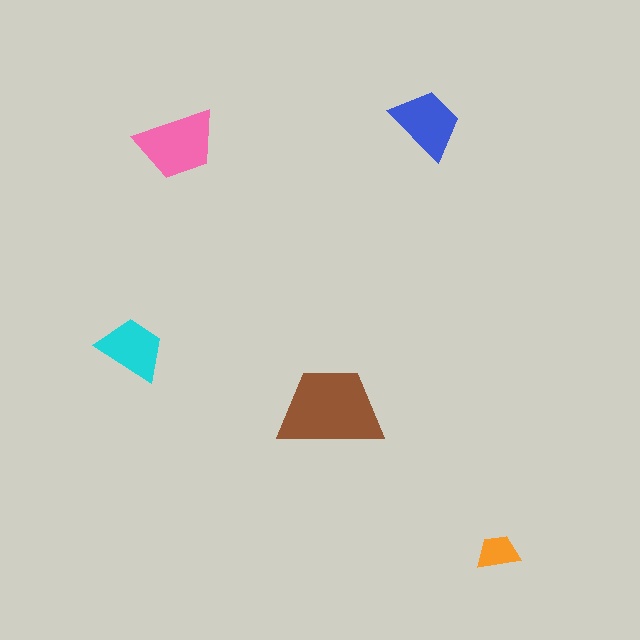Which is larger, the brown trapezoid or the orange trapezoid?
The brown one.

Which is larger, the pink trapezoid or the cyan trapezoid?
The pink one.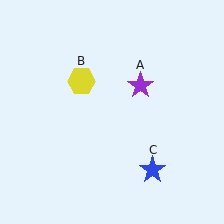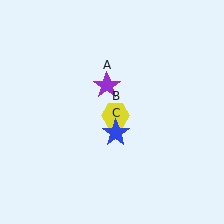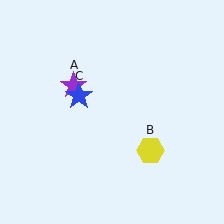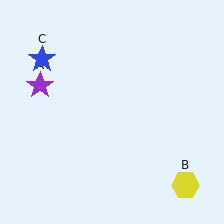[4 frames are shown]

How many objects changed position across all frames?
3 objects changed position: purple star (object A), yellow hexagon (object B), blue star (object C).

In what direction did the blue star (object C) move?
The blue star (object C) moved up and to the left.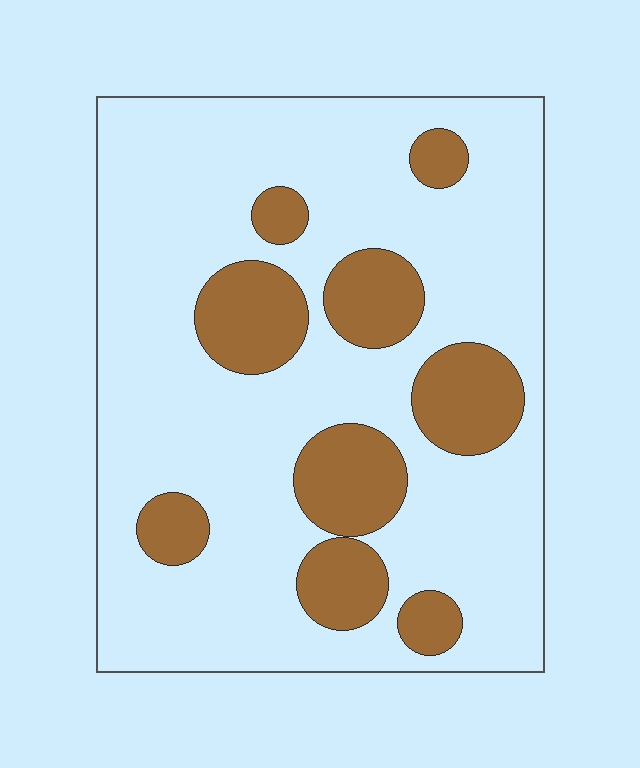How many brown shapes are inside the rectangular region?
9.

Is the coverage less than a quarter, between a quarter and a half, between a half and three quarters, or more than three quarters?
Less than a quarter.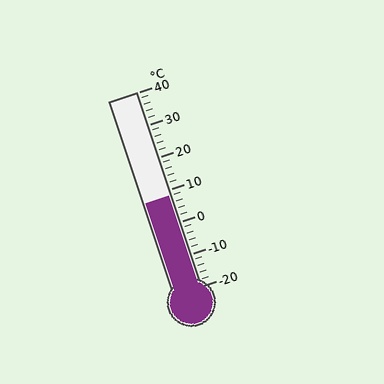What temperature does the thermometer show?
The thermometer shows approximately 8°C.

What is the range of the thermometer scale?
The thermometer scale ranges from -20°C to 40°C.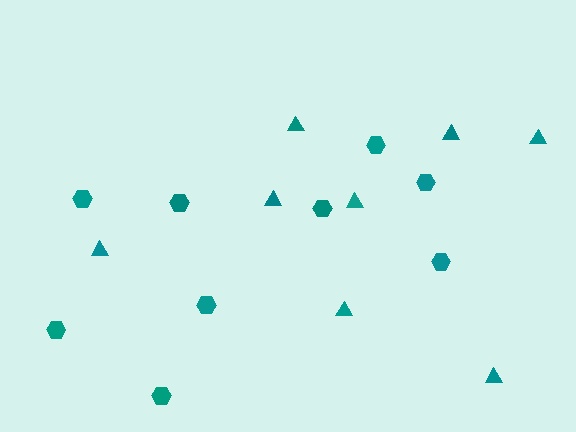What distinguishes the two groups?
There are 2 groups: one group of hexagons (9) and one group of triangles (8).